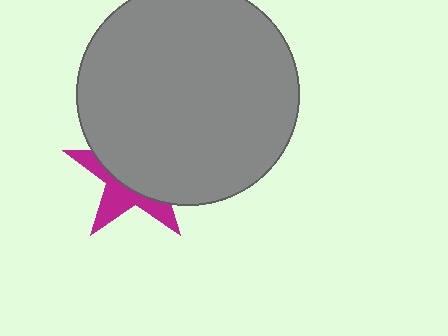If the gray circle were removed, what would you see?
You would see the complete magenta star.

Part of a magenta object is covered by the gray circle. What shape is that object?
It is a star.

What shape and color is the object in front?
The object in front is a gray circle.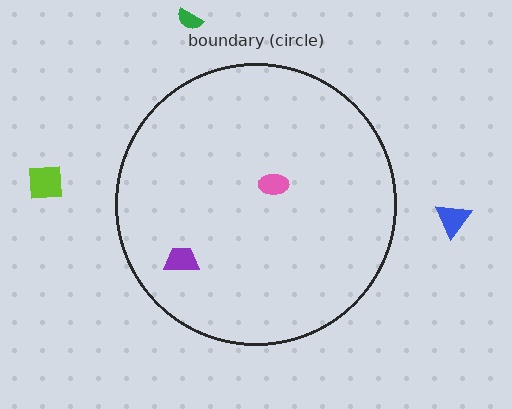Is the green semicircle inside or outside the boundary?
Outside.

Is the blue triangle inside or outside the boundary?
Outside.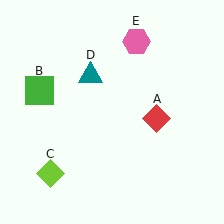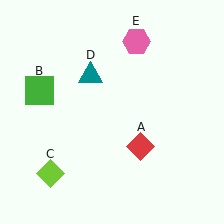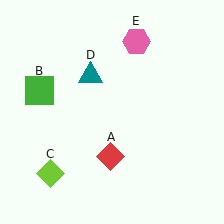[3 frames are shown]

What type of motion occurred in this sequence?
The red diamond (object A) rotated clockwise around the center of the scene.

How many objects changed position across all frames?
1 object changed position: red diamond (object A).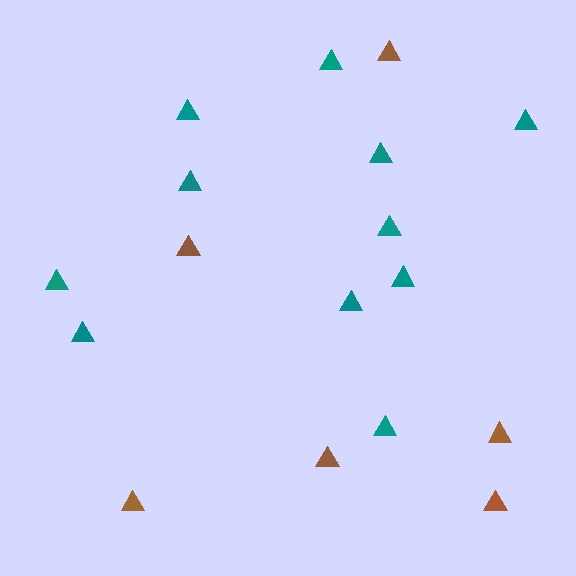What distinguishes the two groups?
There are 2 groups: one group of brown triangles (6) and one group of teal triangles (11).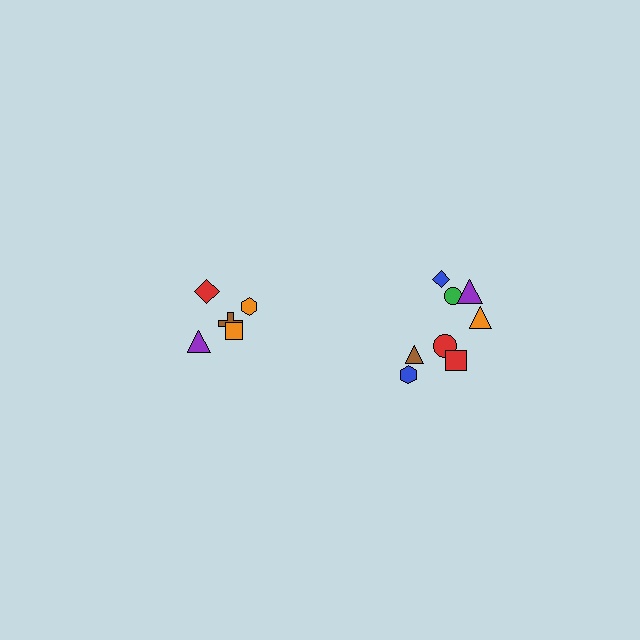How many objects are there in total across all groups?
There are 13 objects.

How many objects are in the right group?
There are 8 objects.